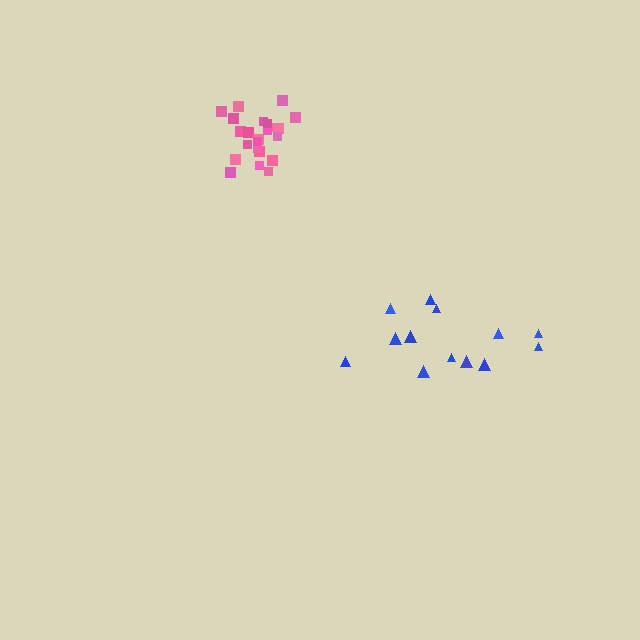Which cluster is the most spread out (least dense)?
Blue.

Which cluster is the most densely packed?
Pink.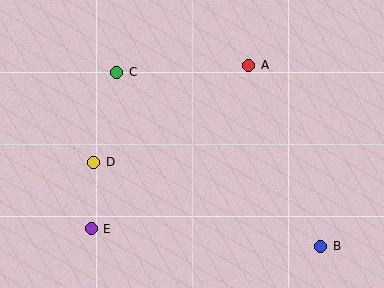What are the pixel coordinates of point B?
Point B is at (321, 246).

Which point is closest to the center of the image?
Point A at (249, 65) is closest to the center.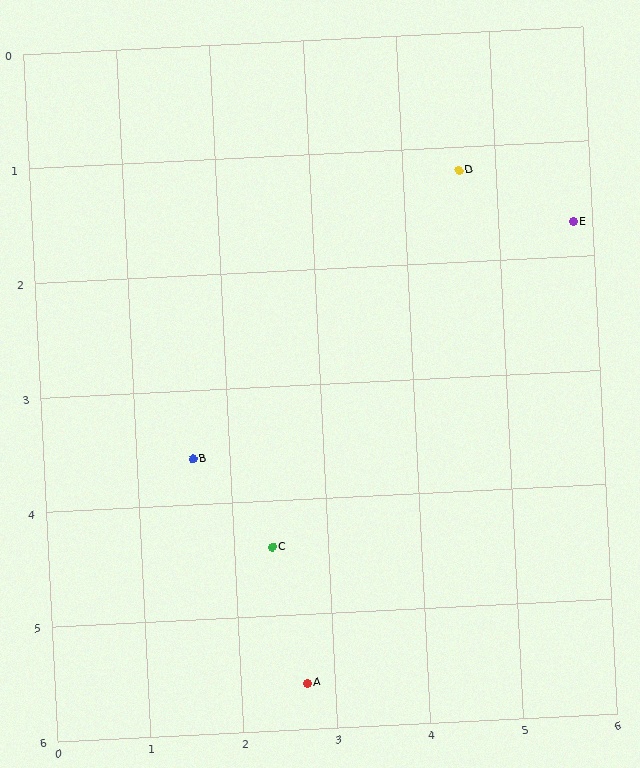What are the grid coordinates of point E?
Point E is at approximately (5.8, 1.7).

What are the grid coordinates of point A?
Point A is at approximately (2.7, 5.6).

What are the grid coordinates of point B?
Point B is at approximately (1.6, 3.6).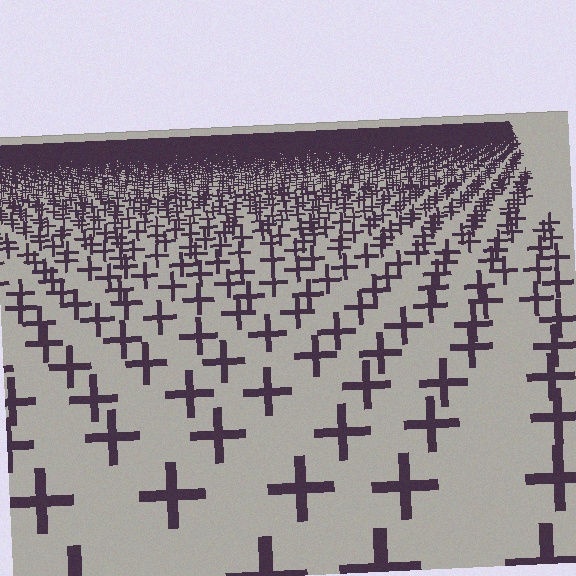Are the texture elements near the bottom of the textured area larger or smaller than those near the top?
Larger. Near the bottom, elements are closer to the viewer and appear at a bigger on-screen size.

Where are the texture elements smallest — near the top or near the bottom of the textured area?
Near the top.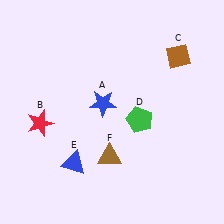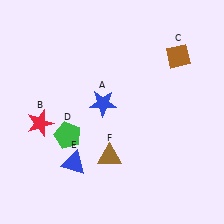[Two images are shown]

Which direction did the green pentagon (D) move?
The green pentagon (D) moved left.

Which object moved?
The green pentagon (D) moved left.